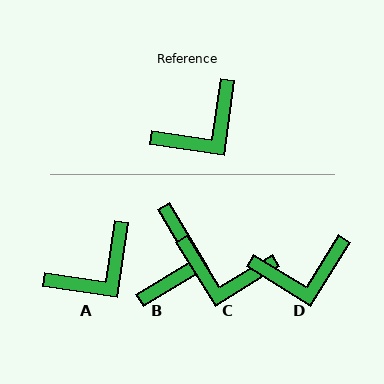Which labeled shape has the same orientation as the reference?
A.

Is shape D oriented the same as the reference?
No, it is off by about 23 degrees.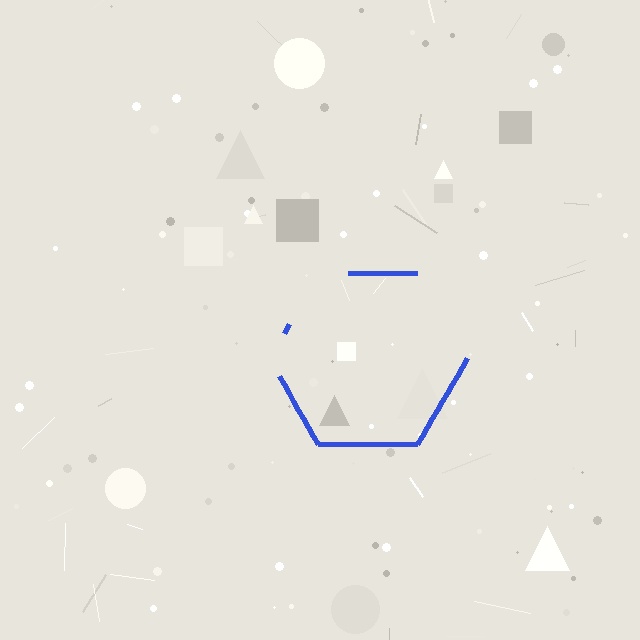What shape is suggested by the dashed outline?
The dashed outline suggests a hexagon.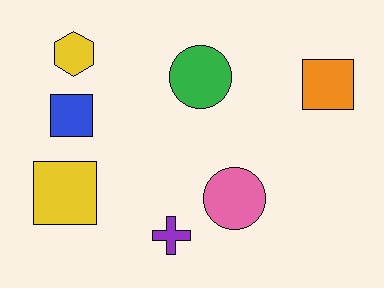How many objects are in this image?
There are 7 objects.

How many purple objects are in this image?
There is 1 purple object.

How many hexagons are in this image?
There is 1 hexagon.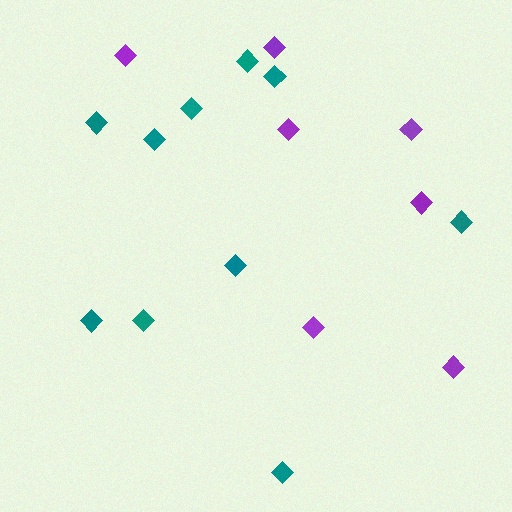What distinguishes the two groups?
There are 2 groups: one group of purple diamonds (7) and one group of teal diamonds (10).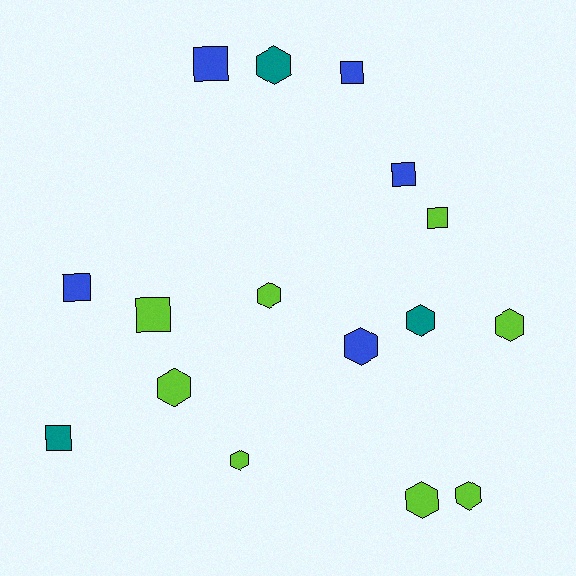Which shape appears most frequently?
Hexagon, with 9 objects.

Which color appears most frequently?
Lime, with 8 objects.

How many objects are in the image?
There are 16 objects.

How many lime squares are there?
There are 2 lime squares.